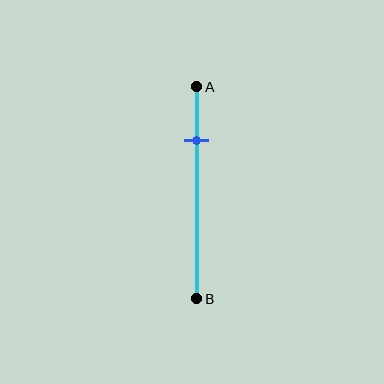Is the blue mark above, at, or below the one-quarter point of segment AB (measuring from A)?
The blue mark is approximately at the one-quarter point of segment AB.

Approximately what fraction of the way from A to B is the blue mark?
The blue mark is approximately 25% of the way from A to B.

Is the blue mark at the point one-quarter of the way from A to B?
Yes, the mark is approximately at the one-quarter point.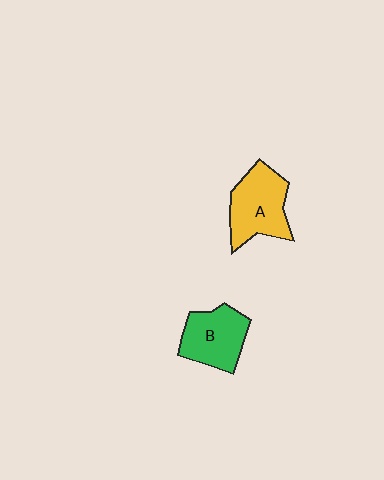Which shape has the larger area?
Shape A (yellow).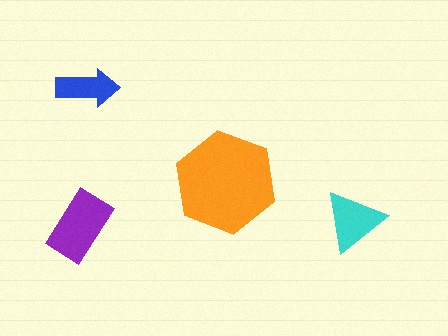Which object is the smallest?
The blue arrow.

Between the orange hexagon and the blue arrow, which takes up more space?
The orange hexagon.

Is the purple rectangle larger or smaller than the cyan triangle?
Larger.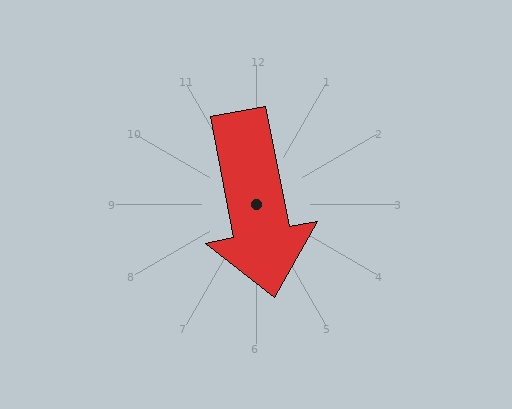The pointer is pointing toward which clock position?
Roughly 6 o'clock.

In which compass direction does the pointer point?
South.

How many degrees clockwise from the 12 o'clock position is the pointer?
Approximately 169 degrees.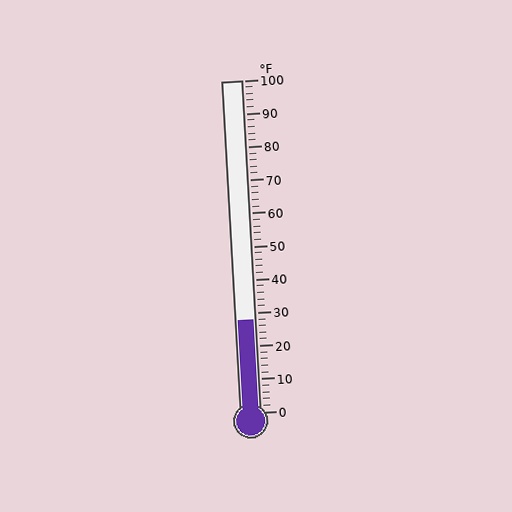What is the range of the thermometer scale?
The thermometer scale ranges from 0°F to 100°F.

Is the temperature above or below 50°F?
The temperature is below 50°F.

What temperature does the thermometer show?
The thermometer shows approximately 28°F.